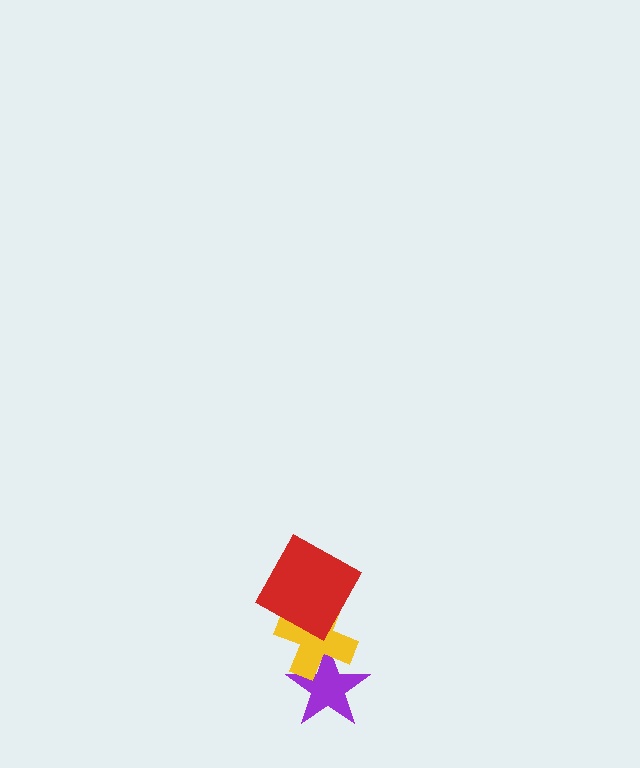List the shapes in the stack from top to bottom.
From top to bottom: the red square, the yellow cross, the purple star.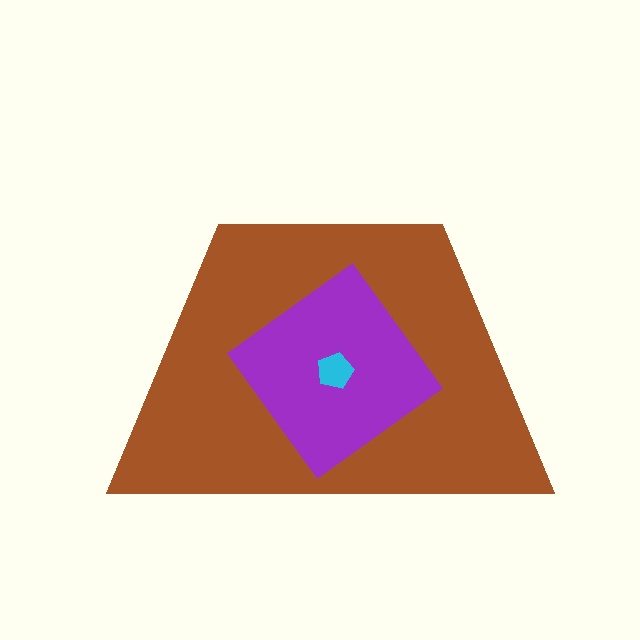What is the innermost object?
The cyan pentagon.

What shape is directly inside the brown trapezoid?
The purple diamond.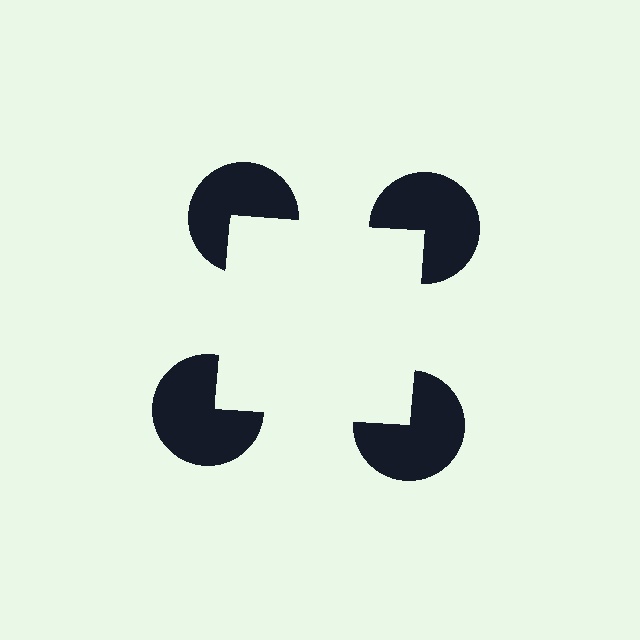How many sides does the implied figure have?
4 sides.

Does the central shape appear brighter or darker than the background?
It typically appears slightly brighter than the background, even though no actual brightness change is drawn.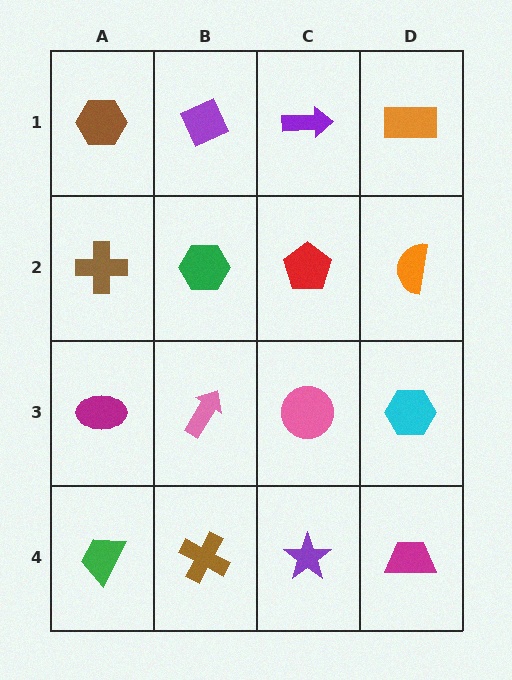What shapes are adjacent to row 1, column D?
An orange semicircle (row 2, column D), a purple arrow (row 1, column C).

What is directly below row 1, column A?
A brown cross.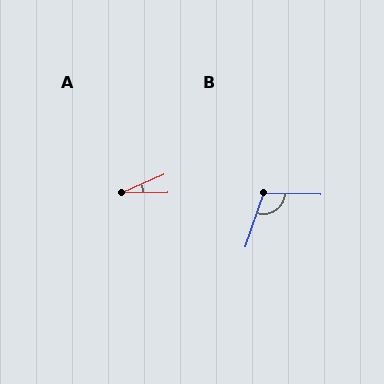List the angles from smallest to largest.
A (22°), B (107°).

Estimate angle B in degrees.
Approximately 107 degrees.